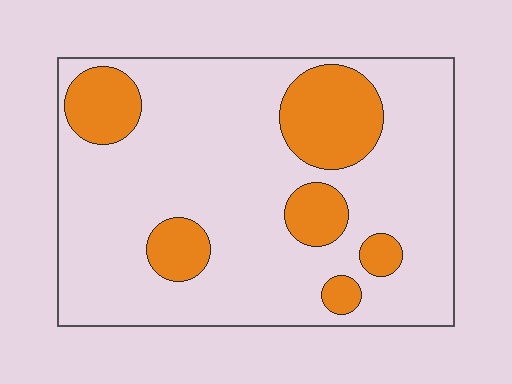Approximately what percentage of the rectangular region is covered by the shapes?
Approximately 20%.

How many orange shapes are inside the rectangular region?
6.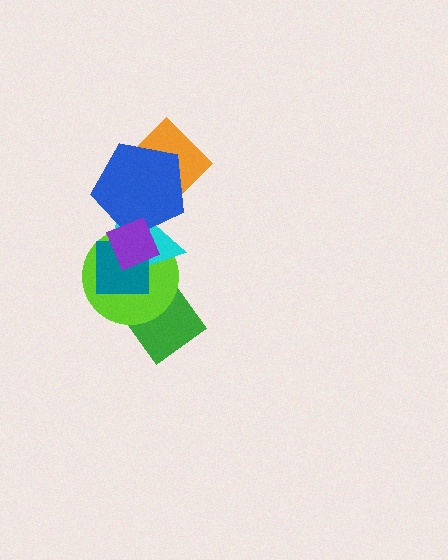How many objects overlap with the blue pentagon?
3 objects overlap with the blue pentagon.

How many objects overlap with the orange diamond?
2 objects overlap with the orange diamond.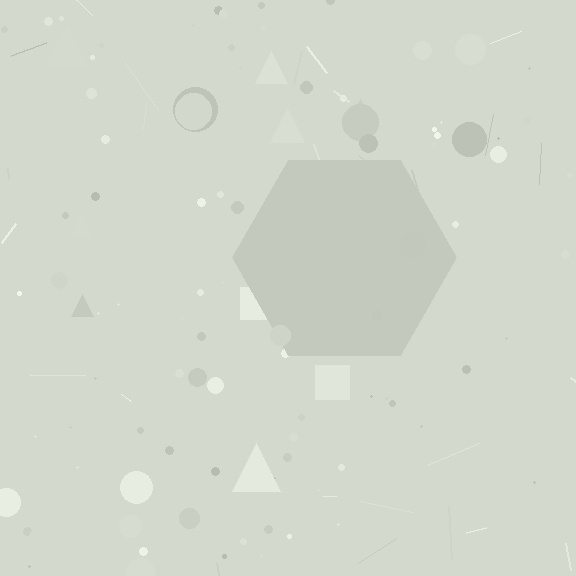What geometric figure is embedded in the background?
A hexagon is embedded in the background.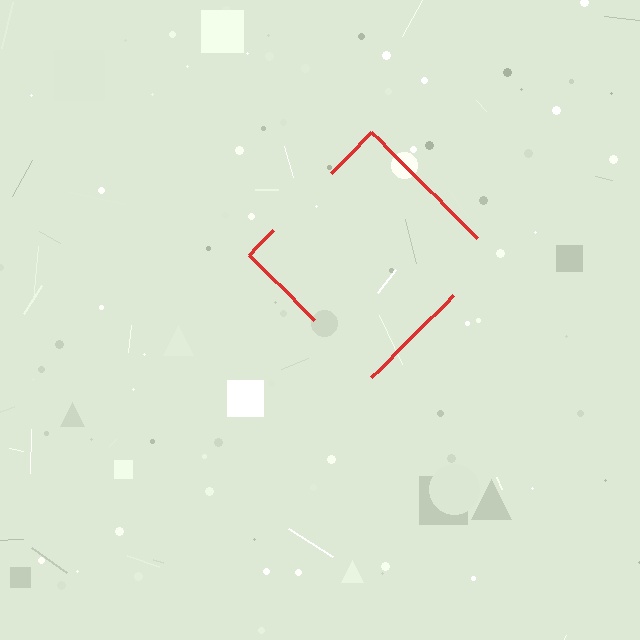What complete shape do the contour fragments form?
The contour fragments form a diamond.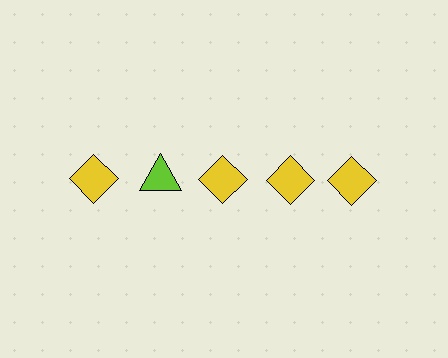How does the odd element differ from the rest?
It differs in both color (lime instead of yellow) and shape (triangle instead of diamond).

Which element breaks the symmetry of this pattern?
The lime triangle in the top row, second from left column breaks the symmetry. All other shapes are yellow diamonds.